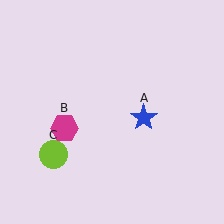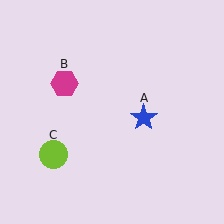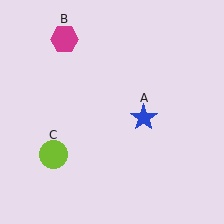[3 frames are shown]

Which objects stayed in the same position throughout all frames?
Blue star (object A) and lime circle (object C) remained stationary.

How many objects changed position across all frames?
1 object changed position: magenta hexagon (object B).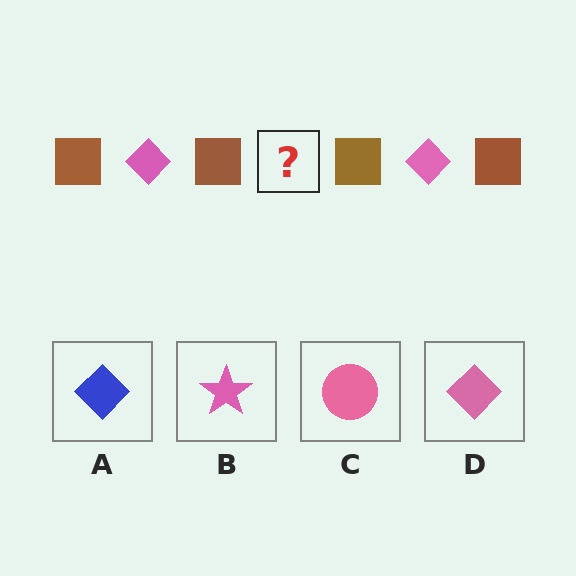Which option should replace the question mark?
Option D.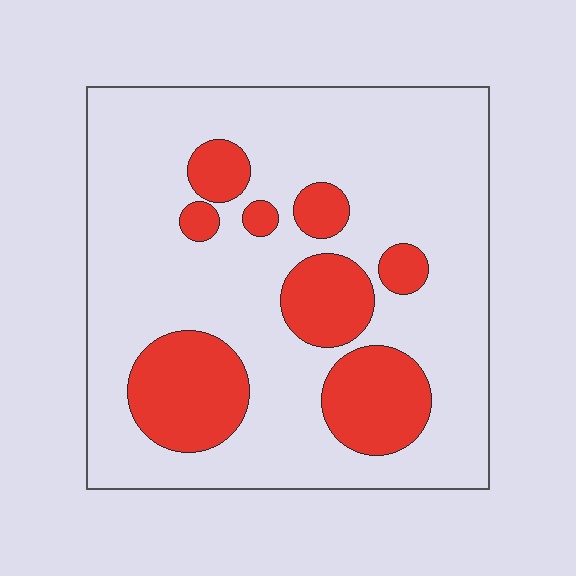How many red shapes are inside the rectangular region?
8.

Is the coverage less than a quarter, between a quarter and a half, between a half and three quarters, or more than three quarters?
Less than a quarter.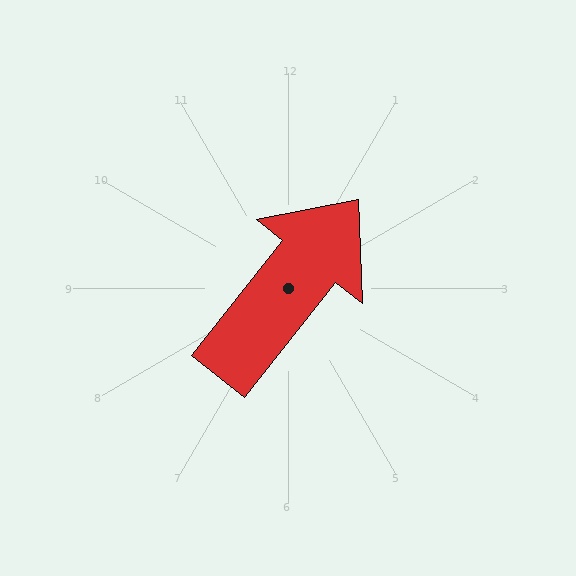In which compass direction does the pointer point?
Northeast.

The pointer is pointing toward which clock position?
Roughly 1 o'clock.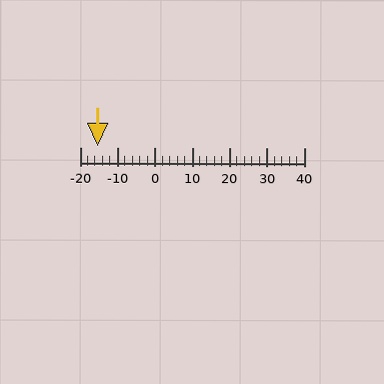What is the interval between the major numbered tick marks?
The major tick marks are spaced 10 units apart.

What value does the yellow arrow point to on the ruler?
The yellow arrow points to approximately -15.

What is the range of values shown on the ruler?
The ruler shows values from -20 to 40.